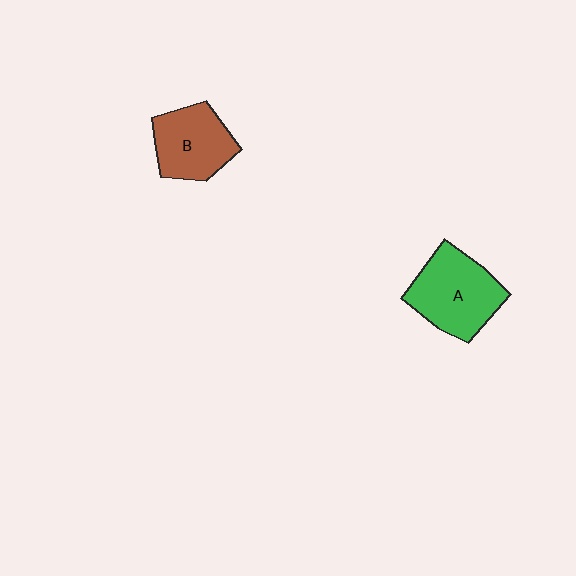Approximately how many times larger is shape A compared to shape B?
Approximately 1.2 times.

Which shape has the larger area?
Shape A (green).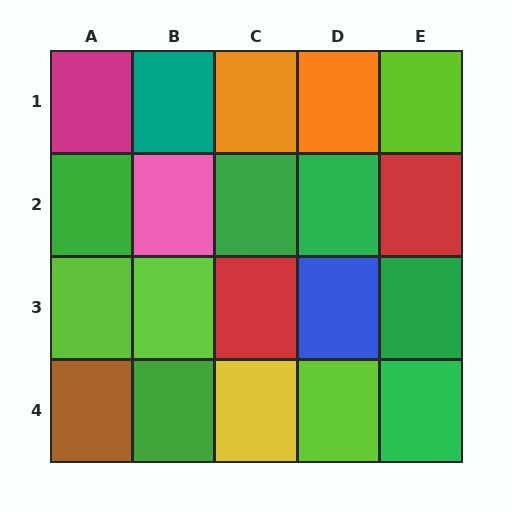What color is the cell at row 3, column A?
Lime.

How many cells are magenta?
1 cell is magenta.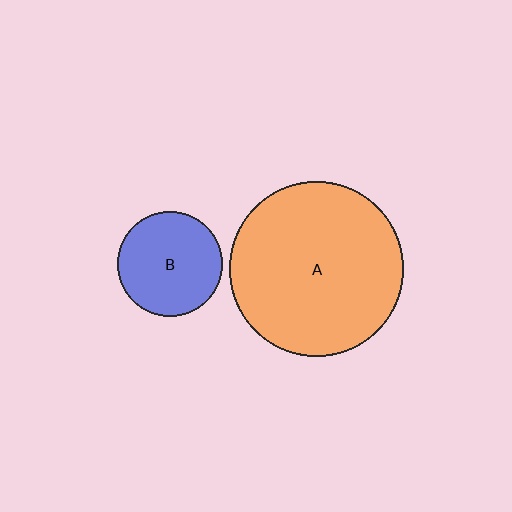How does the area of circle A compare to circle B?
Approximately 2.8 times.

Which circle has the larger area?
Circle A (orange).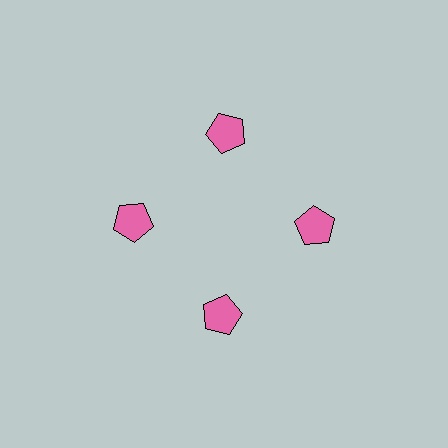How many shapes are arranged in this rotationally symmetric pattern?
There are 4 shapes, arranged in 4 groups of 1.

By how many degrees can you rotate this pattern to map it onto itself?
The pattern maps onto itself every 90 degrees of rotation.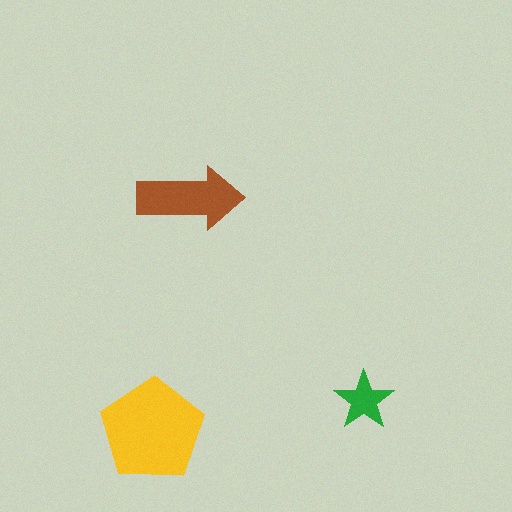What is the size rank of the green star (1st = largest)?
3rd.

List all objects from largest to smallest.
The yellow pentagon, the brown arrow, the green star.